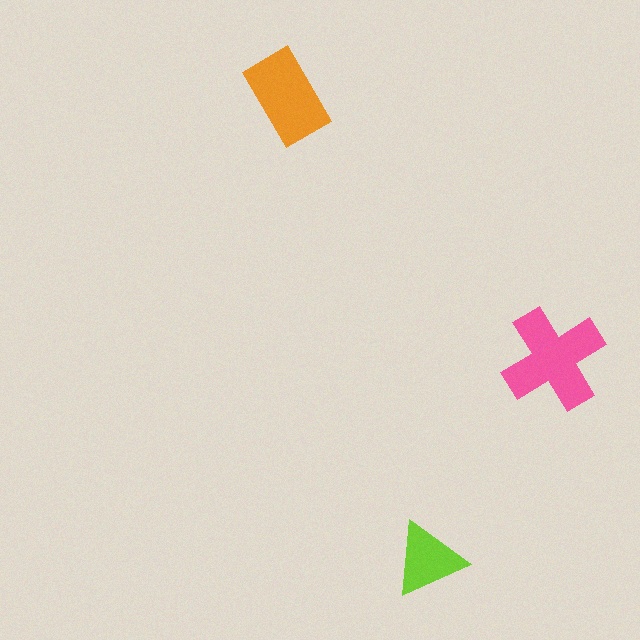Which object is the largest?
The pink cross.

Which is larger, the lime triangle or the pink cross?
The pink cross.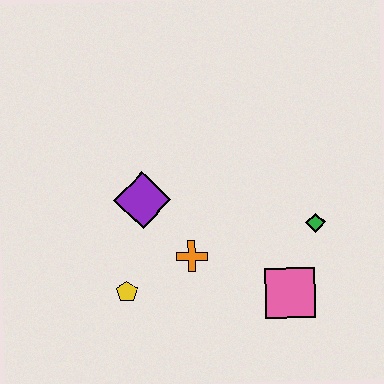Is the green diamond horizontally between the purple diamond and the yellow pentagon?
No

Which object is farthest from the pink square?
The purple diamond is farthest from the pink square.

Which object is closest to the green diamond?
The pink square is closest to the green diamond.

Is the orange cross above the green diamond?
No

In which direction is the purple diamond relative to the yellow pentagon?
The purple diamond is above the yellow pentagon.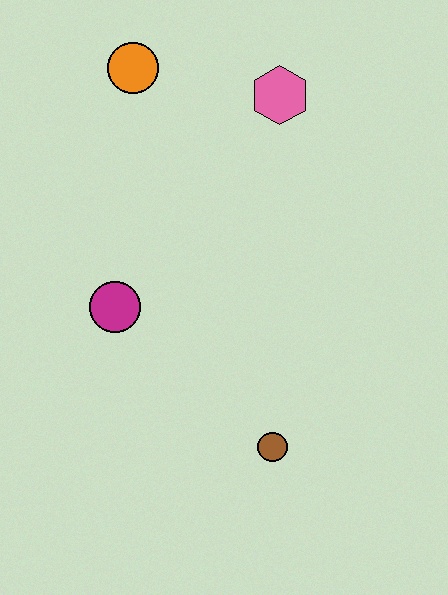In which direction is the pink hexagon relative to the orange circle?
The pink hexagon is to the right of the orange circle.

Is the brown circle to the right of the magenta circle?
Yes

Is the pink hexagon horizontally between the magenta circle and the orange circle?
No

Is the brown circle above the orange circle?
No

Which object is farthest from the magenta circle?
The pink hexagon is farthest from the magenta circle.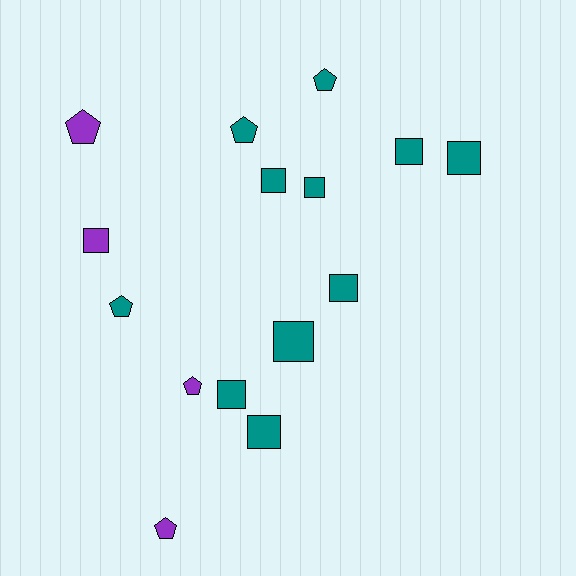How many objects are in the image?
There are 15 objects.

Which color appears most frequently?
Teal, with 11 objects.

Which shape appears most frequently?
Square, with 9 objects.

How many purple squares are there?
There is 1 purple square.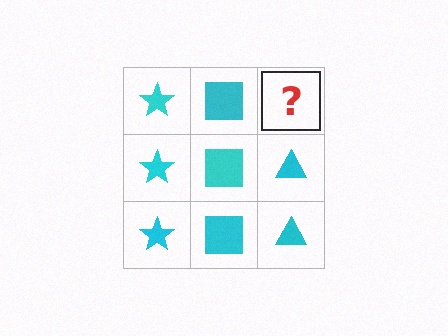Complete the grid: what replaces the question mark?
The question mark should be replaced with a cyan triangle.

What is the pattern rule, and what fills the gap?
The rule is that each column has a consistent shape. The gap should be filled with a cyan triangle.